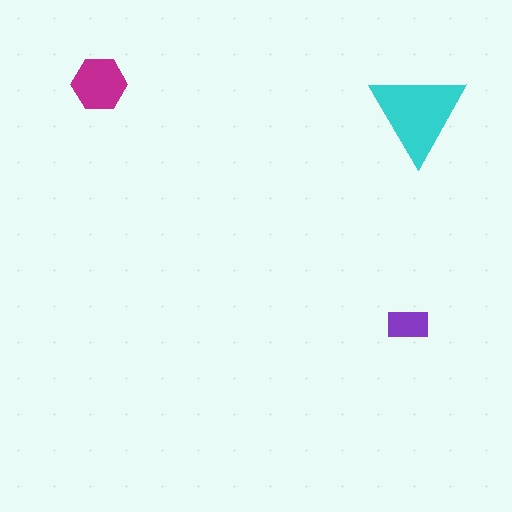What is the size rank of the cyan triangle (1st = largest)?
1st.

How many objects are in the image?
There are 3 objects in the image.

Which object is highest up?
The magenta hexagon is topmost.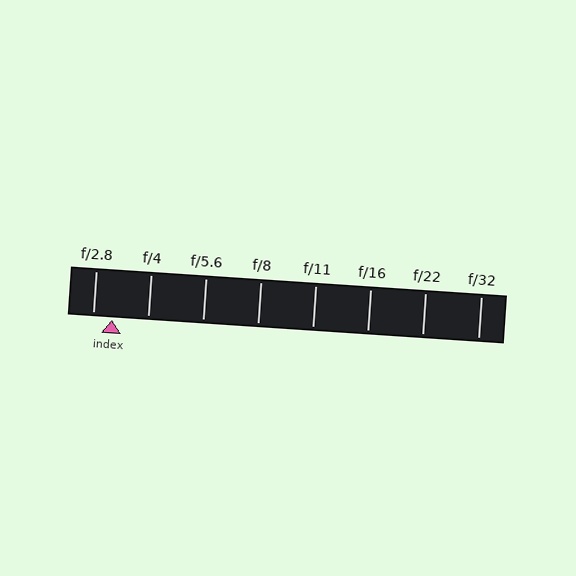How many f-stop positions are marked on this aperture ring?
There are 8 f-stop positions marked.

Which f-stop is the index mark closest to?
The index mark is closest to f/2.8.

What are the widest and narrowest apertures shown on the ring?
The widest aperture shown is f/2.8 and the narrowest is f/32.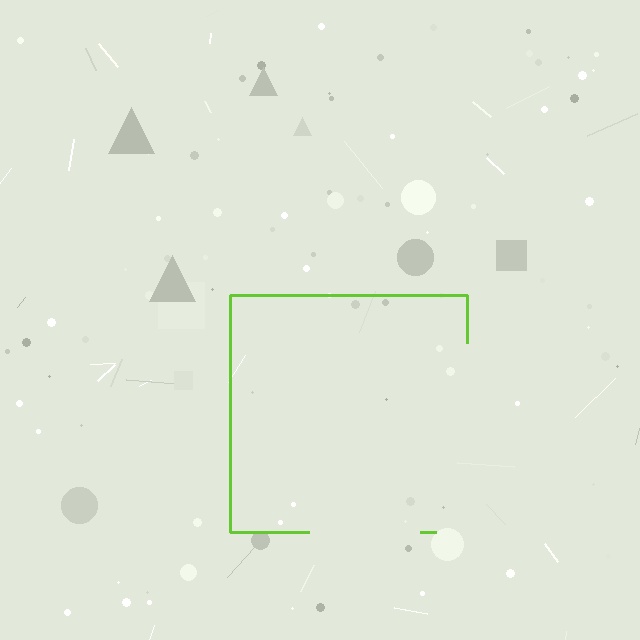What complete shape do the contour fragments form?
The contour fragments form a square.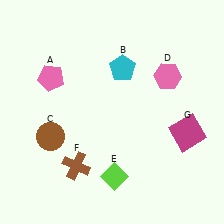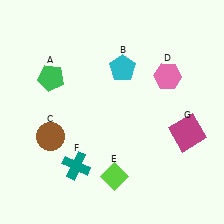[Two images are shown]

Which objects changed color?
A changed from pink to green. F changed from brown to teal.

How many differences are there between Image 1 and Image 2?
There are 2 differences between the two images.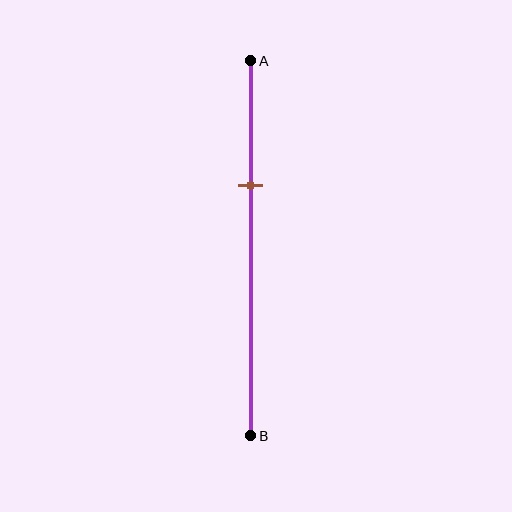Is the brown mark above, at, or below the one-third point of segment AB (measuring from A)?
The brown mark is approximately at the one-third point of segment AB.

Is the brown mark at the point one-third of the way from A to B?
Yes, the mark is approximately at the one-third point.